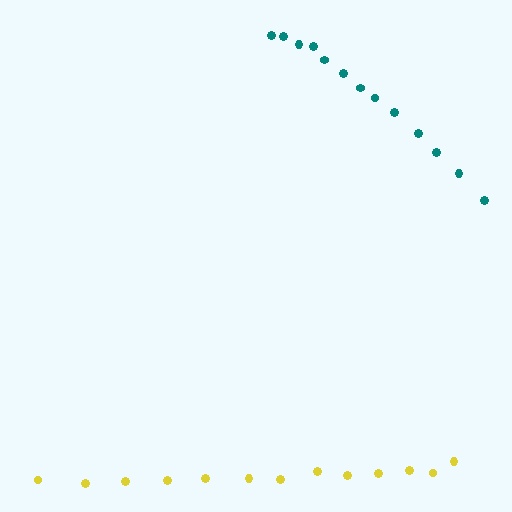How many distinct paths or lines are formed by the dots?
There are 2 distinct paths.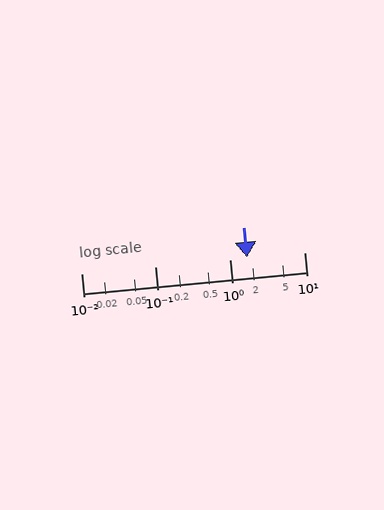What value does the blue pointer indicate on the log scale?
The pointer indicates approximately 1.7.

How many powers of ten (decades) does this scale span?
The scale spans 3 decades, from 0.01 to 10.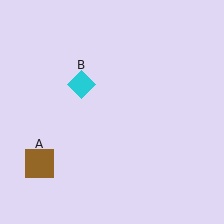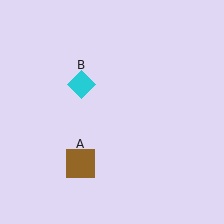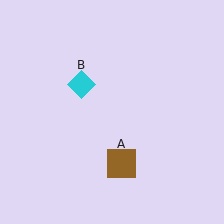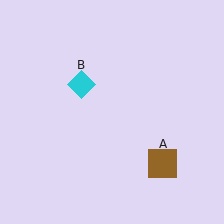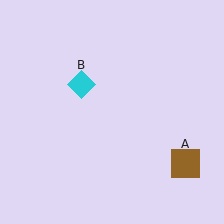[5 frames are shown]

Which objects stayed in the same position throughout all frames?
Cyan diamond (object B) remained stationary.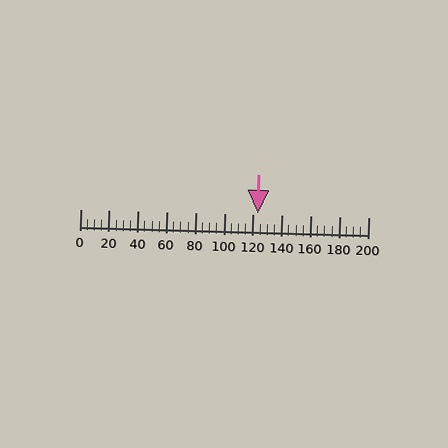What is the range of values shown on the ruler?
The ruler shows values from 0 to 200.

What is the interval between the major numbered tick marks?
The major tick marks are spaced 20 units apart.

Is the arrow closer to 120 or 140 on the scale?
The arrow is closer to 120.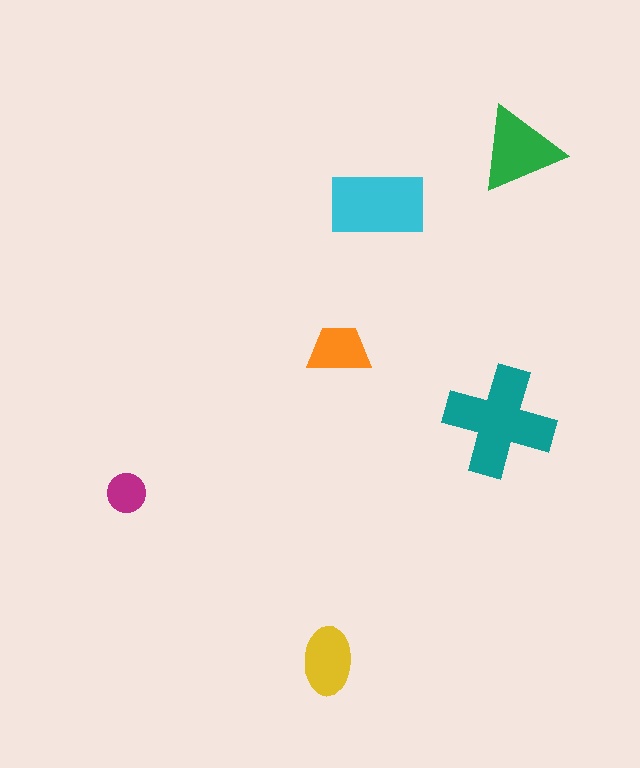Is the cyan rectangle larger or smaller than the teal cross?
Smaller.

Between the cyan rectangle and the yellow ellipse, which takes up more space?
The cyan rectangle.